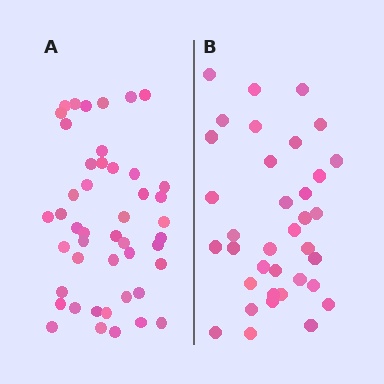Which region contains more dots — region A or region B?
Region A (the left region) has more dots.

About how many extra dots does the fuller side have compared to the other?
Region A has roughly 10 or so more dots than region B.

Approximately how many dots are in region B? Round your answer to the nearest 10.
About 40 dots. (The exact count is 36, which rounds to 40.)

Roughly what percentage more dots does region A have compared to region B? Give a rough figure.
About 30% more.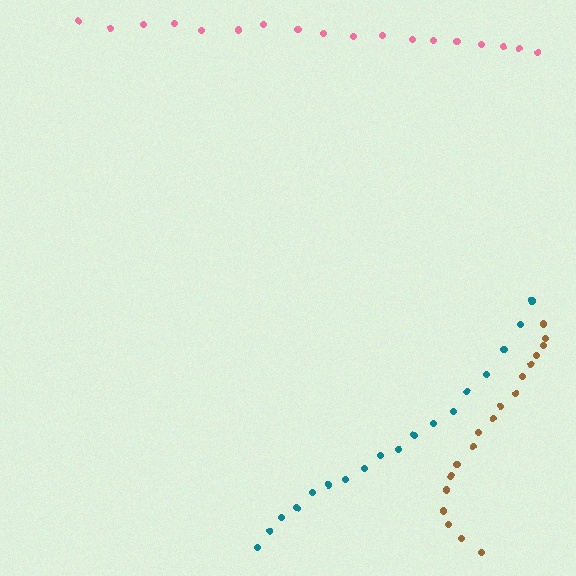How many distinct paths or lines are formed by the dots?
There are 3 distinct paths.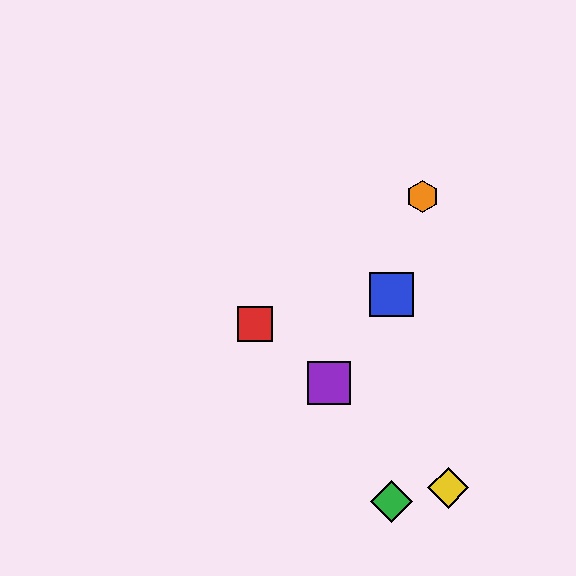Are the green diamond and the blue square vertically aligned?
Yes, both are at x≈392.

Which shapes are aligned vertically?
The blue square, the green diamond are aligned vertically.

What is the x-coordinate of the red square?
The red square is at x≈255.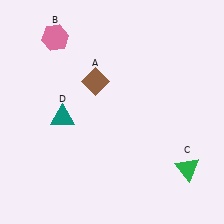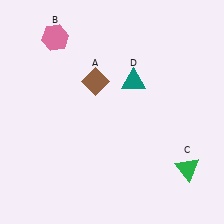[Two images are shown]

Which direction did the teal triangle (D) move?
The teal triangle (D) moved right.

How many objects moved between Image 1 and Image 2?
1 object moved between the two images.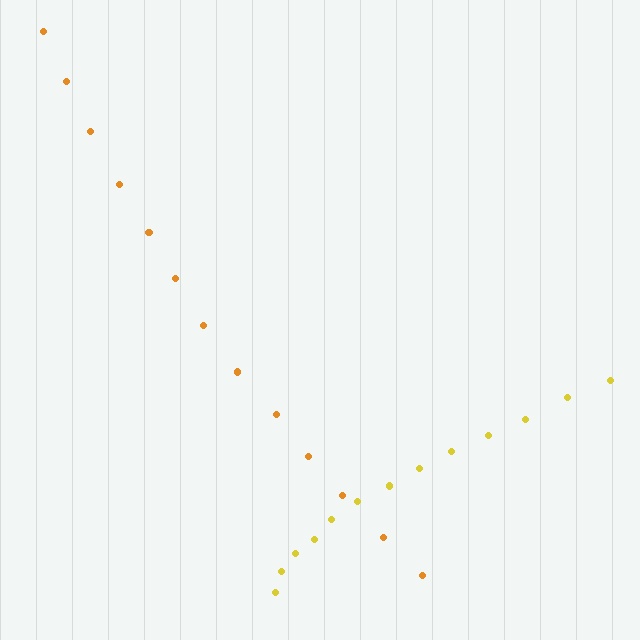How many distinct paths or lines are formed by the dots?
There are 2 distinct paths.